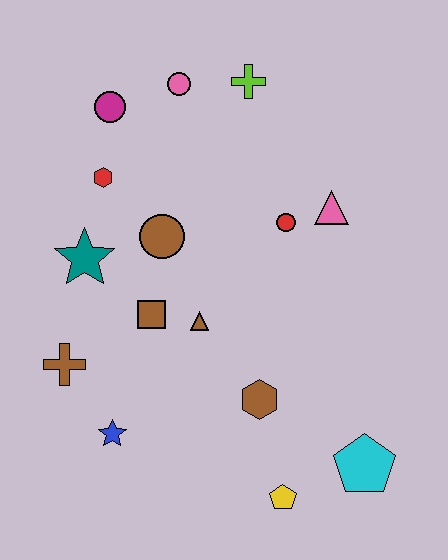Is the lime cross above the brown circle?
Yes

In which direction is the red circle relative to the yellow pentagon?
The red circle is above the yellow pentagon.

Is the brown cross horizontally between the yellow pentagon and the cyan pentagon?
No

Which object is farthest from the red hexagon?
The cyan pentagon is farthest from the red hexagon.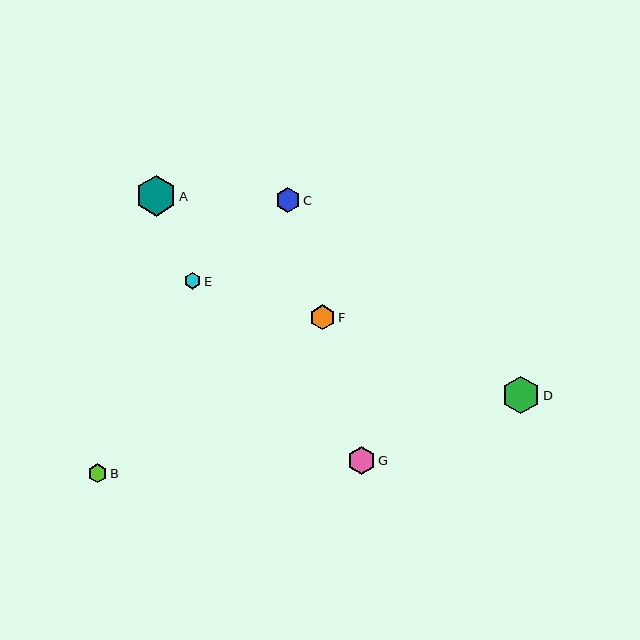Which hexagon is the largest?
Hexagon A is the largest with a size of approximately 40 pixels.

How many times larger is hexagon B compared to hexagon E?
Hexagon B is approximately 1.2 times the size of hexagon E.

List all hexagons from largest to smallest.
From largest to smallest: A, D, G, F, C, B, E.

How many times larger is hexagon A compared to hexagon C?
Hexagon A is approximately 1.7 times the size of hexagon C.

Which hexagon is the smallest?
Hexagon E is the smallest with a size of approximately 17 pixels.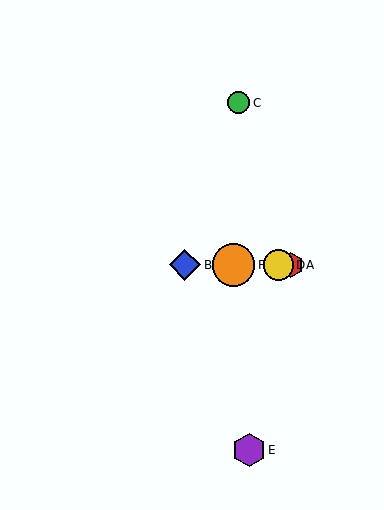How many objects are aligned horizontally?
4 objects (A, B, D, F) are aligned horizontally.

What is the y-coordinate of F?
Object F is at y≈265.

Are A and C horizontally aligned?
No, A is at y≈265 and C is at y≈103.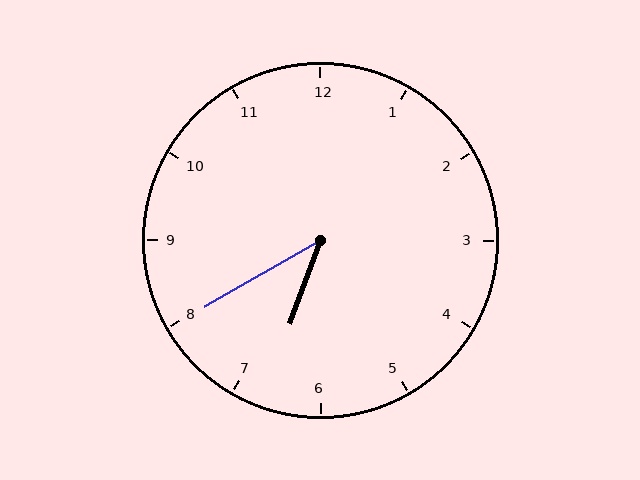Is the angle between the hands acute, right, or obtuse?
It is acute.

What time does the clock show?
6:40.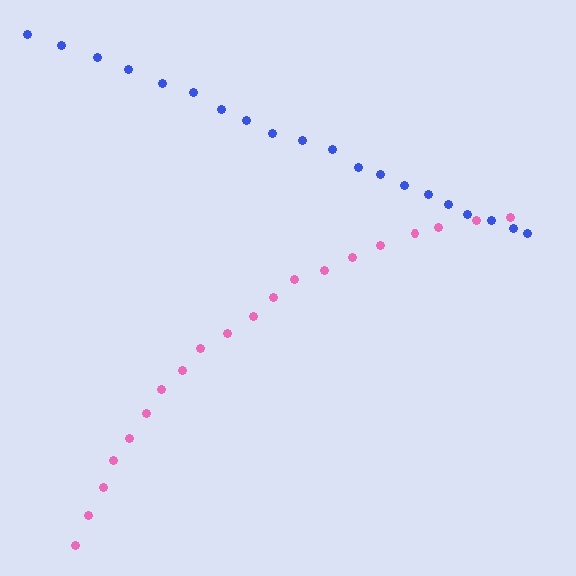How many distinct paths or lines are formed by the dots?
There are 2 distinct paths.